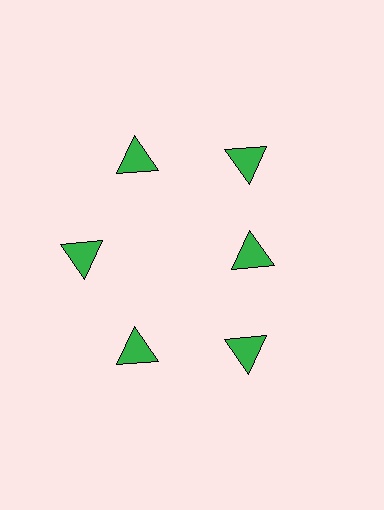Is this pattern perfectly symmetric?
No. The 6 green triangles are arranged in a ring, but one element near the 3 o'clock position is pulled inward toward the center, breaking the 6-fold rotational symmetry.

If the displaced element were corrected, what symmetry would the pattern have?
It would have 6-fold rotational symmetry — the pattern would map onto itself every 60 degrees.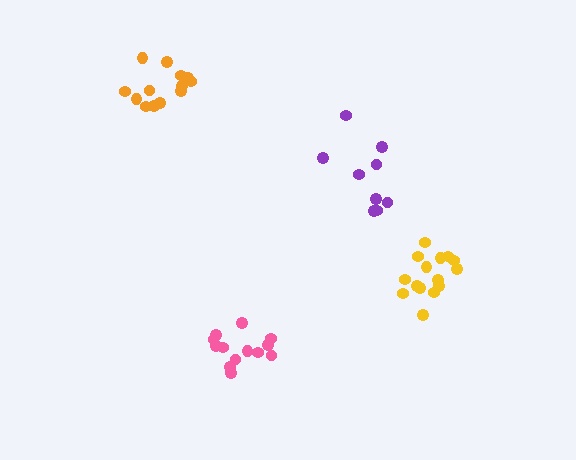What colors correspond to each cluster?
The clusters are colored: pink, orange, yellow, purple.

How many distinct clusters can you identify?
There are 4 distinct clusters.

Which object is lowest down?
The pink cluster is bottommost.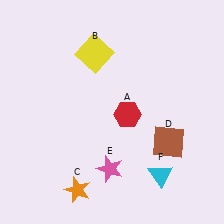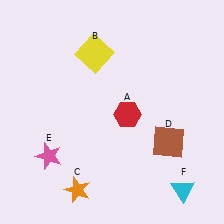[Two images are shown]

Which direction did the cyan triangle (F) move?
The cyan triangle (F) moved right.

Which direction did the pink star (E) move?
The pink star (E) moved left.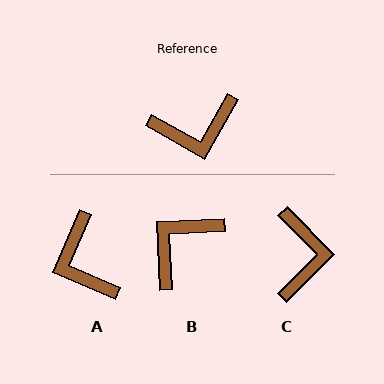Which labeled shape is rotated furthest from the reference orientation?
B, about 148 degrees away.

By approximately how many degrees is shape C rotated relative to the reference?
Approximately 74 degrees counter-clockwise.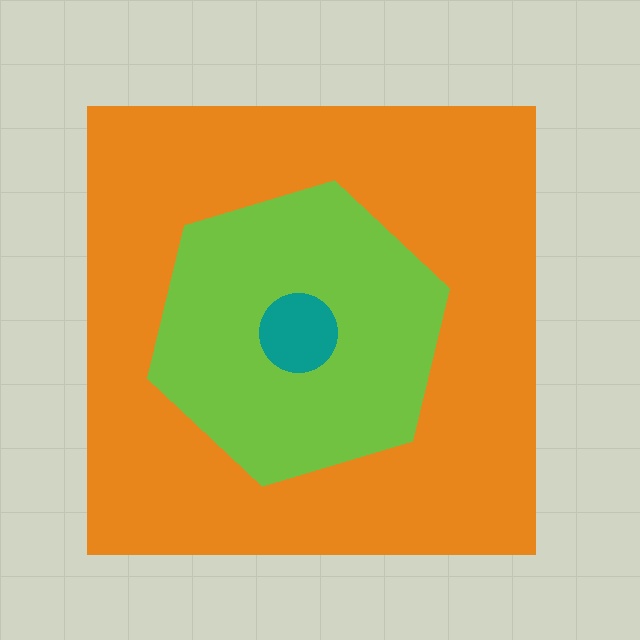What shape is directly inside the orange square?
The lime hexagon.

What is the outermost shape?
The orange square.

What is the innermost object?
The teal circle.